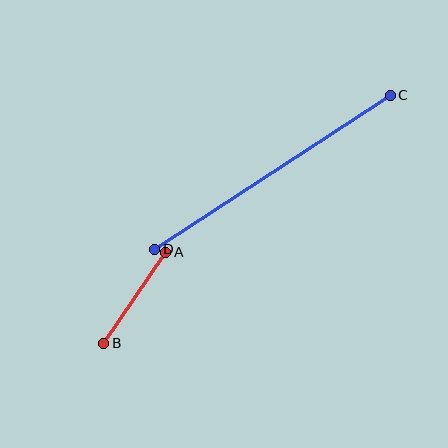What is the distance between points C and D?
The distance is approximately 281 pixels.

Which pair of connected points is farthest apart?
Points C and D are farthest apart.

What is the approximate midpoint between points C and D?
The midpoint is at approximately (272, 172) pixels.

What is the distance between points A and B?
The distance is approximately 110 pixels.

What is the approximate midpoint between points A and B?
The midpoint is at approximately (135, 298) pixels.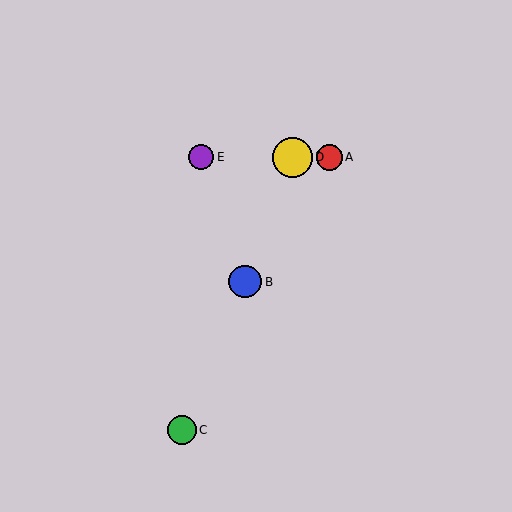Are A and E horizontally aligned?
Yes, both are at y≈157.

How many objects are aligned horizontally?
3 objects (A, D, E) are aligned horizontally.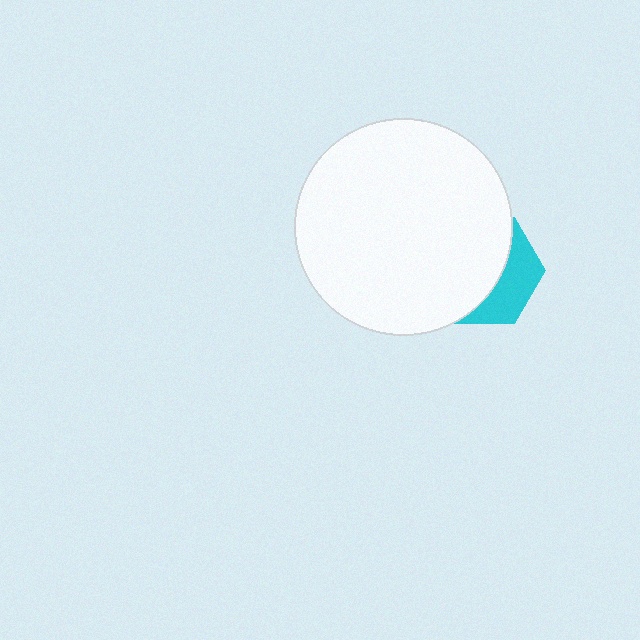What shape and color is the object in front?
The object in front is a white circle.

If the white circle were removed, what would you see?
You would see the complete cyan hexagon.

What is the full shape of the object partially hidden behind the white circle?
The partially hidden object is a cyan hexagon.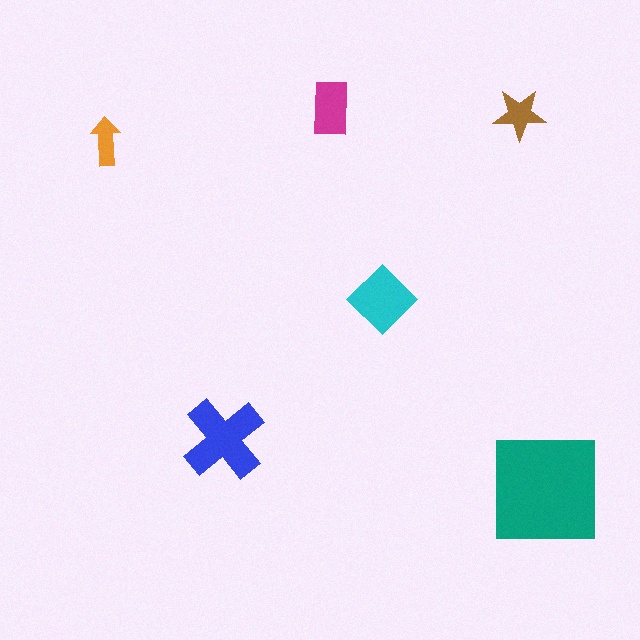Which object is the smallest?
The orange arrow.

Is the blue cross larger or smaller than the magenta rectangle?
Larger.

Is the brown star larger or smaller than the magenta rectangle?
Smaller.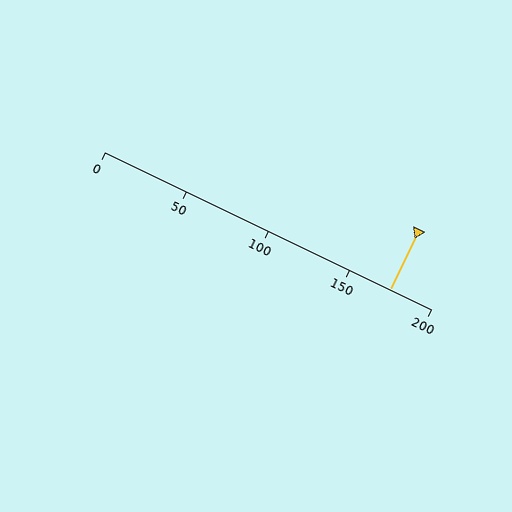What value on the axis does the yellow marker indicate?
The marker indicates approximately 175.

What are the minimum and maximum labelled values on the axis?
The axis runs from 0 to 200.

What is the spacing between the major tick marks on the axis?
The major ticks are spaced 50 apart.